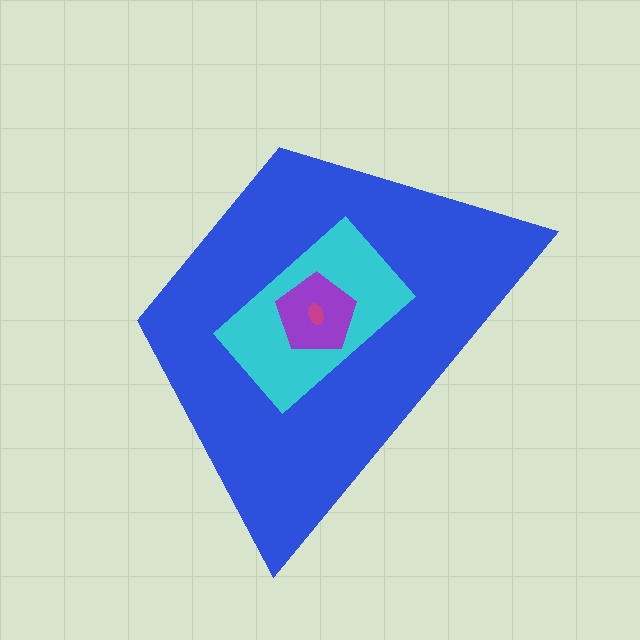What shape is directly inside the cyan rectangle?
The purple pentagon.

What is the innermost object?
The magenta ellipse.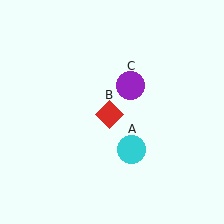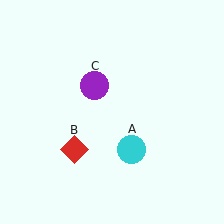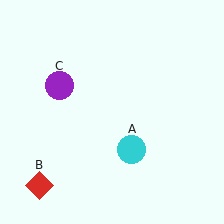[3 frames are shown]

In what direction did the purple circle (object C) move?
The purple circle (object C) moved left.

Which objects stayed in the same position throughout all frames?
Cyan circle (object A) remained stationary.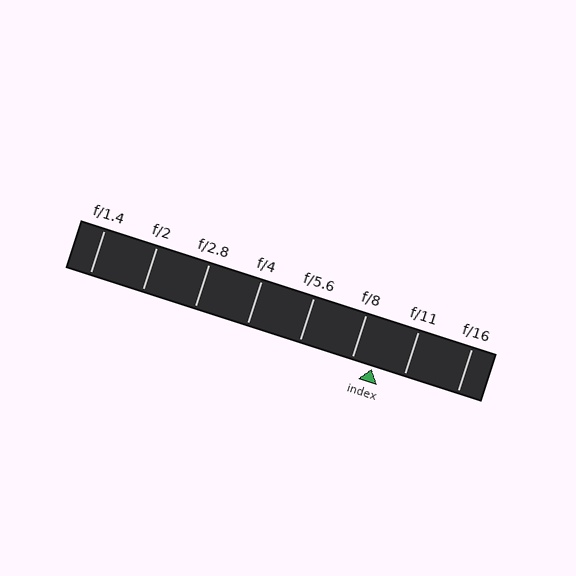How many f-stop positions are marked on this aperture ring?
There are 8 f-stop positions marked.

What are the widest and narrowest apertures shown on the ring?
The widest aperture shown is f/1.4 and the narrowest is f/16.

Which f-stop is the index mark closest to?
The index mark is closest to f/8.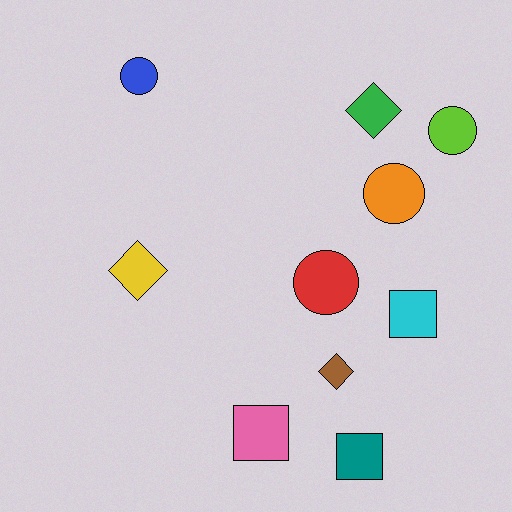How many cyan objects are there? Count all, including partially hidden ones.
There is 1 cyan object.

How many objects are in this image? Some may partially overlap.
There are 10 objects.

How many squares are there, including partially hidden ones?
There are 3 squares.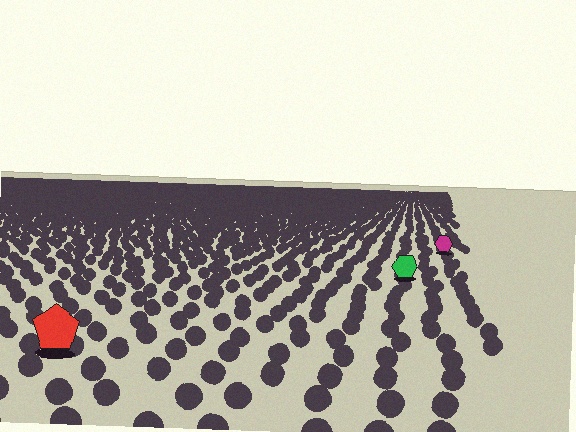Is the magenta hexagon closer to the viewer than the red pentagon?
No. The red pentagon is closer — you can tell from the texture gradient: the ground texture is coarser near it.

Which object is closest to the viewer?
The red pentagon is closest. The texture marks near it are larger and more spread out.